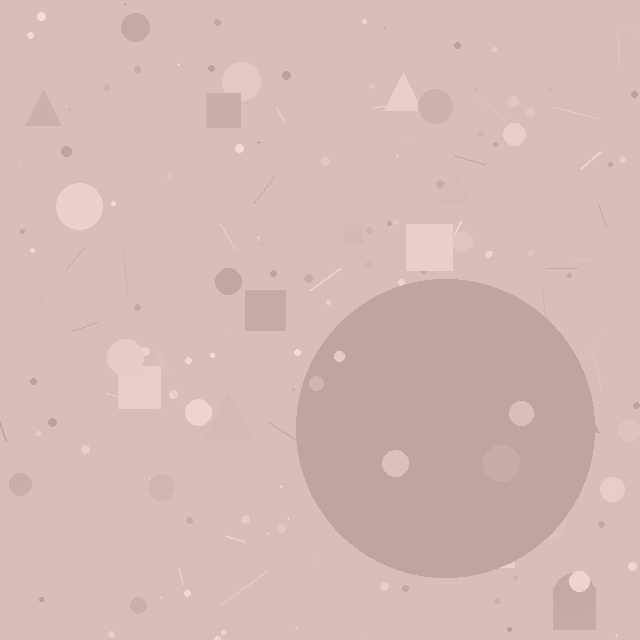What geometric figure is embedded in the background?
A circle is embedded in the background.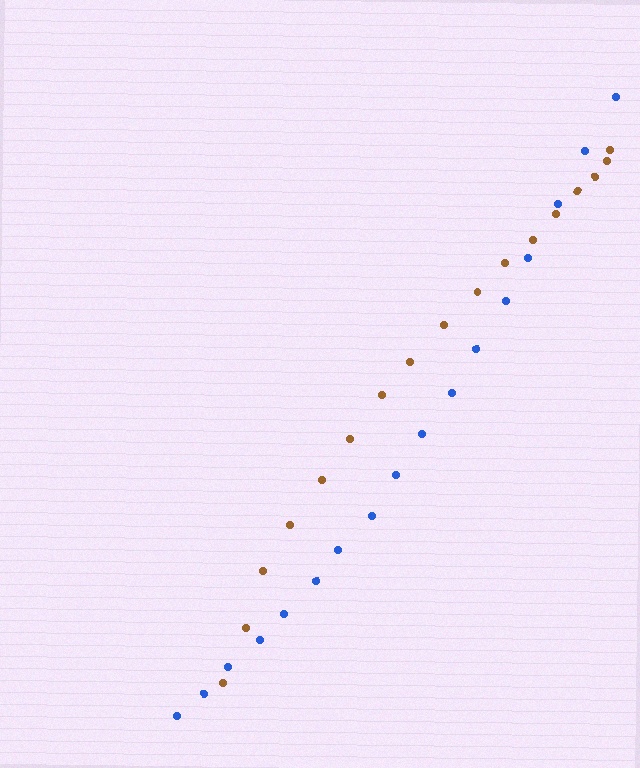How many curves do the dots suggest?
There are 2 distinct paths.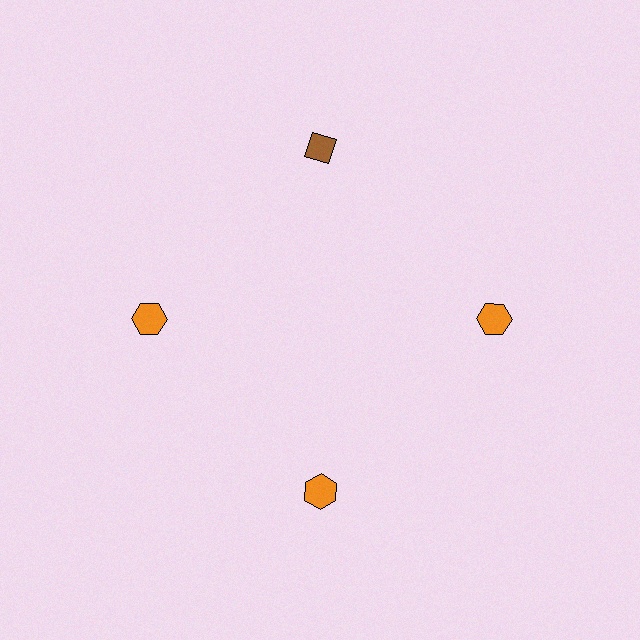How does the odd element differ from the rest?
It differs in both color (brown instead of orange) and shape (diamond instead of hexagon).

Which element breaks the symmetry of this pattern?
The brown diamond at roughly the 12 o'clock position breaks the symmetry. All other shapes are orange hexagons.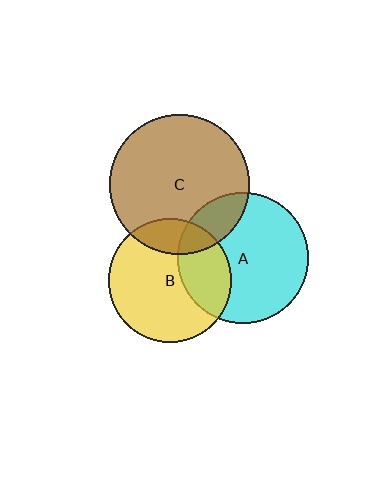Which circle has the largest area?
Circle C (brown).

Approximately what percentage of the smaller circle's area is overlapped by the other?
Approximately 20%.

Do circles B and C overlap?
Yes.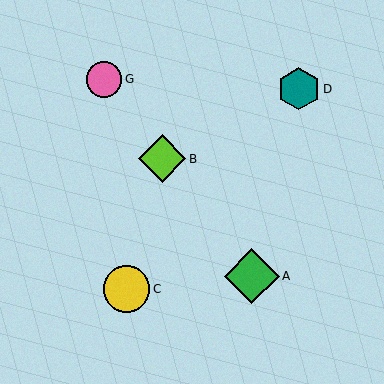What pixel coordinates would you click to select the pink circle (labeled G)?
Click at (104, 79) to select the pink circle G.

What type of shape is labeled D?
Shape D is a teal hexagon.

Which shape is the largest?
The green diamond (labeled A) is the largest.